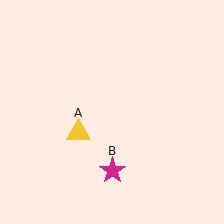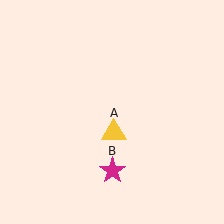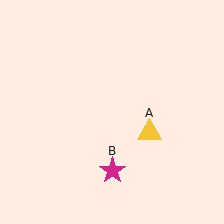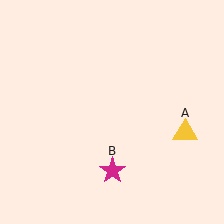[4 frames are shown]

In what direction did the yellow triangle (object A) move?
The yellow triangle (object A) moved right.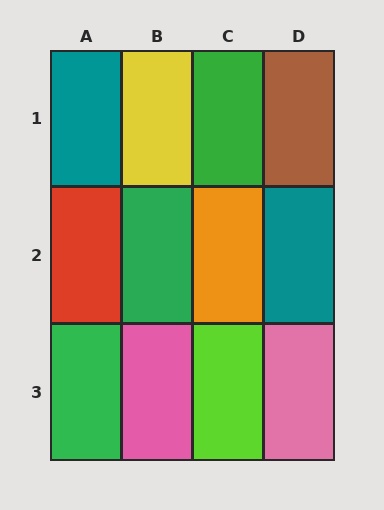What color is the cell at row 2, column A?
Red.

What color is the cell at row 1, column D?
Brown.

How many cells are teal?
2 cells are teal.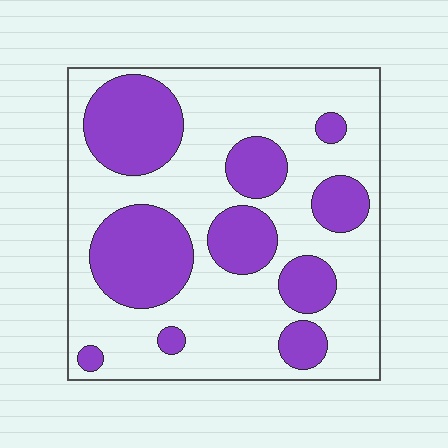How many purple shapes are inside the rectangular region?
10.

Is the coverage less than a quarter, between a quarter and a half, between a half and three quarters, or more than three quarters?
Between a quarter and a half.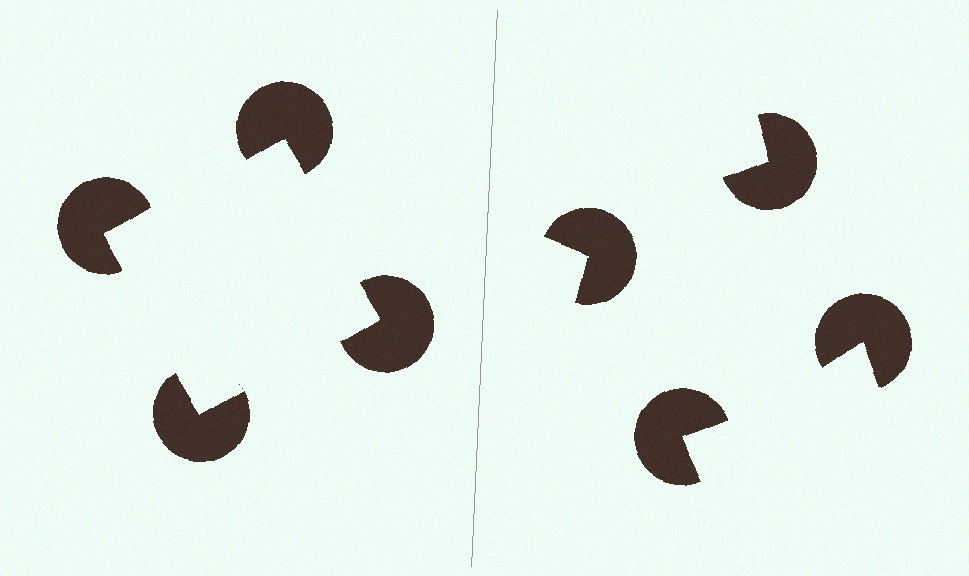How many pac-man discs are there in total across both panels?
8 — 4 on each side.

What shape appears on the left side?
An illusory square.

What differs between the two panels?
The pac-man discs are positioned identically on both sides; only the wedge orientations differ. On the left they align to a square; on the right they are misaligned.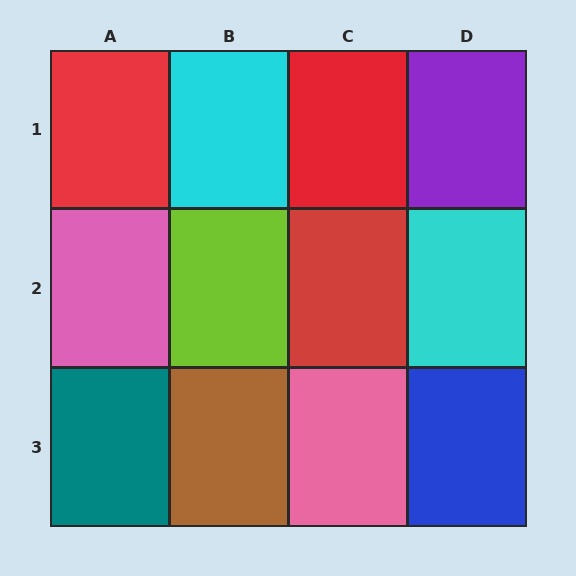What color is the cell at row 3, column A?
Teal.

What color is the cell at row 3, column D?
Blue.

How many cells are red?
3 cells are red.